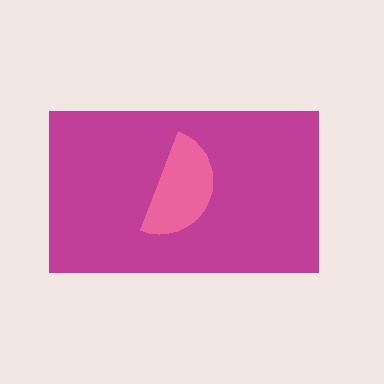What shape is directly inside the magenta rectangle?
The pink semicircle.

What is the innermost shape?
The pink semicircle.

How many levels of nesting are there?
2.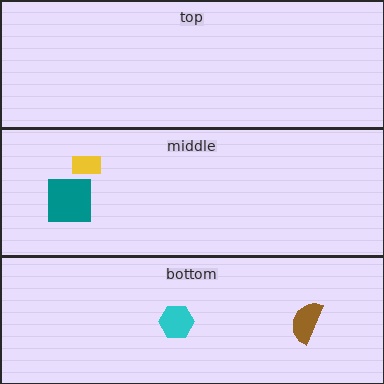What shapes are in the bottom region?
The brown semicircle, the cyan hexagon.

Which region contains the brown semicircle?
The bottom region.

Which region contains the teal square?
The middle region.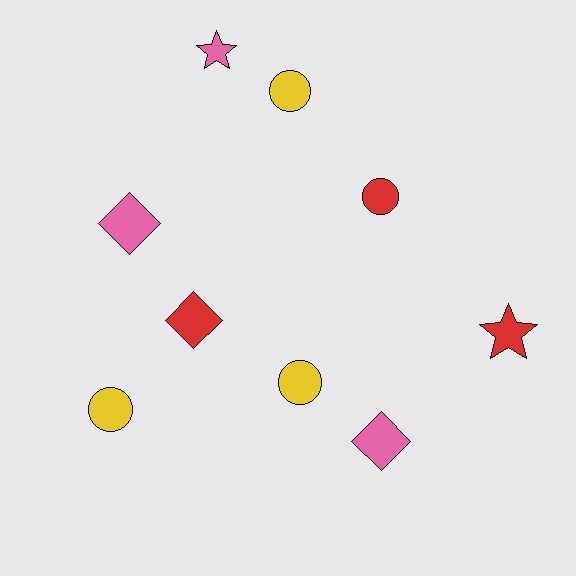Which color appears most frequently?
Pink, with 3 objects.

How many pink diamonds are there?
There are 2 pink diamonds.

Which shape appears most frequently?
Circle, with 4 objects.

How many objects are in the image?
There are 9 objects.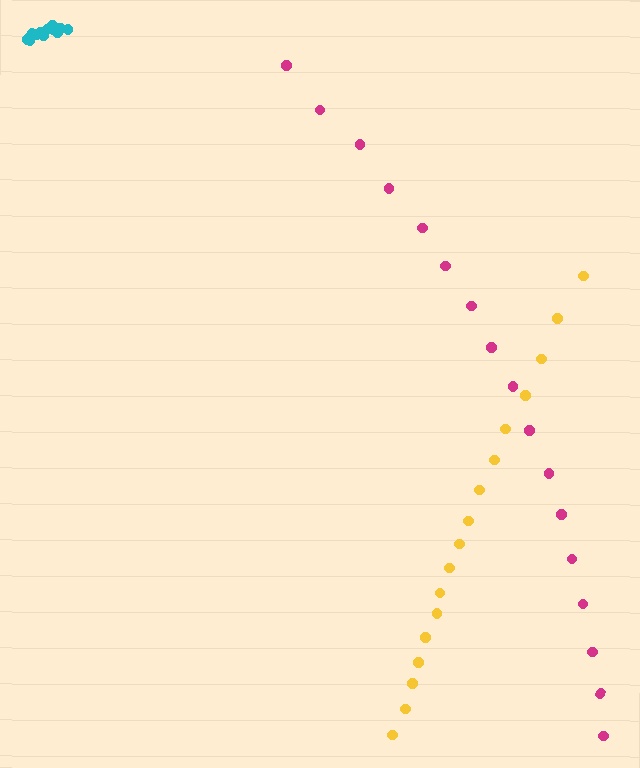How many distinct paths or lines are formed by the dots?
There are 3 distinct paths.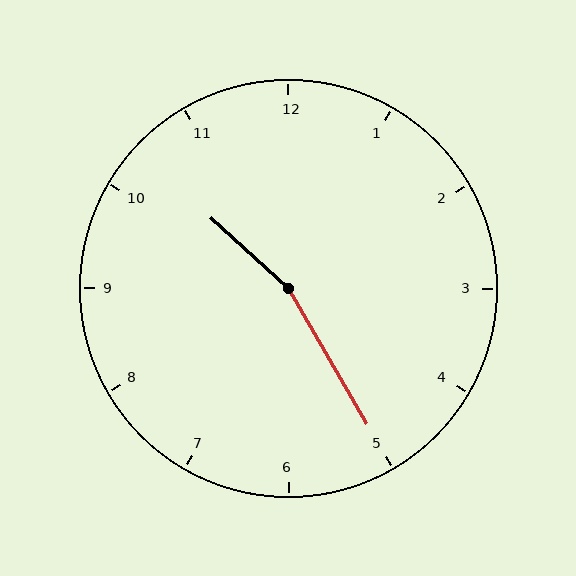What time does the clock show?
10:25.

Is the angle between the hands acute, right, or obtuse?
It is obtuse.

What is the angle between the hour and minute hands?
Approximately 162 degrees.